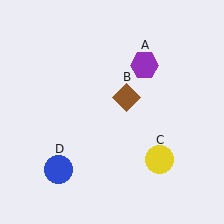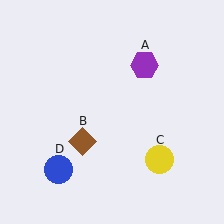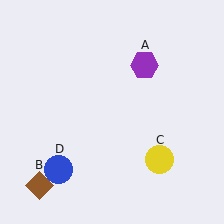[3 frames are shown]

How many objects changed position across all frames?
1 object changed position: brown diamond (object B).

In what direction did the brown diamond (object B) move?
The brown diamond (object B) moved down and to the left.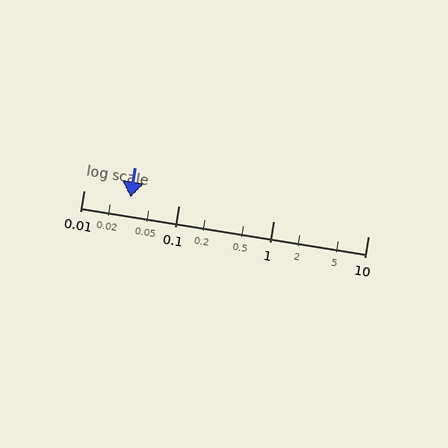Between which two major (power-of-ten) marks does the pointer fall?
The pointer is between 0.01 and 0.1.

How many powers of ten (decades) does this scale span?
The scale spans 3 decades, from 0.01 to 10.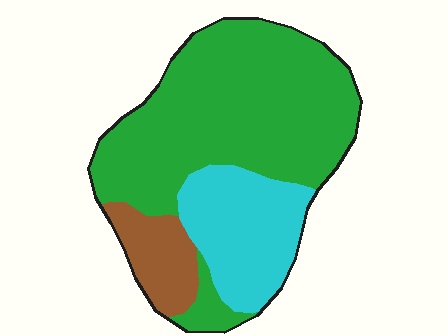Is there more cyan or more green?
Green.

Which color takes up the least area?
Brown, at roughly 10%.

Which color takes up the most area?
Green, at roughly 65%.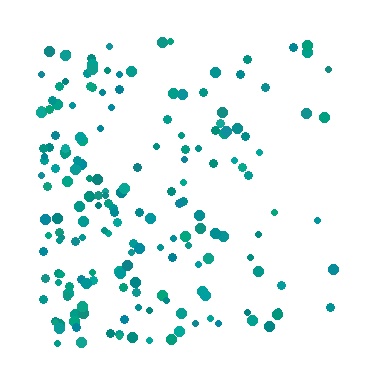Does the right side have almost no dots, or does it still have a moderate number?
Still a moderate number, just noticeably fewer than the left.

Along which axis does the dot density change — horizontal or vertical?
Horizontal.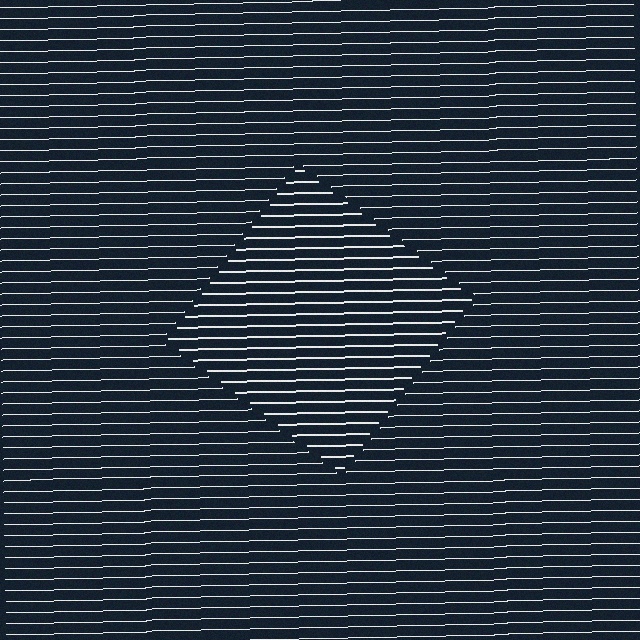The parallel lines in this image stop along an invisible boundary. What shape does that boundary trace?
An illusory square. The interior of the shape contains the same grating, shifted by half a period — the contour is defined by the phase discontinuity where line-ends from the inner and outer gratings abut.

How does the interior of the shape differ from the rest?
The interior of the shape contains the same grating, shifted by half a period — the contour is defined by the phase discontinuity where line-ends from the inner and outer gratings abut.